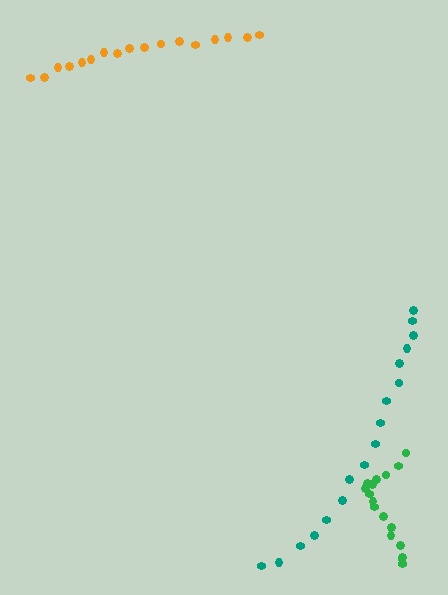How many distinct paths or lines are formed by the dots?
There are 3 distinct paths.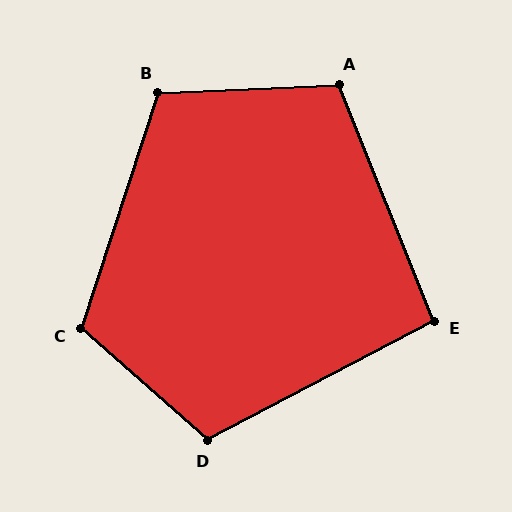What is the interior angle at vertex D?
Approximately 111 degrees (obtuse).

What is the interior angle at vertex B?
Approximately 111 degrees (obtuse).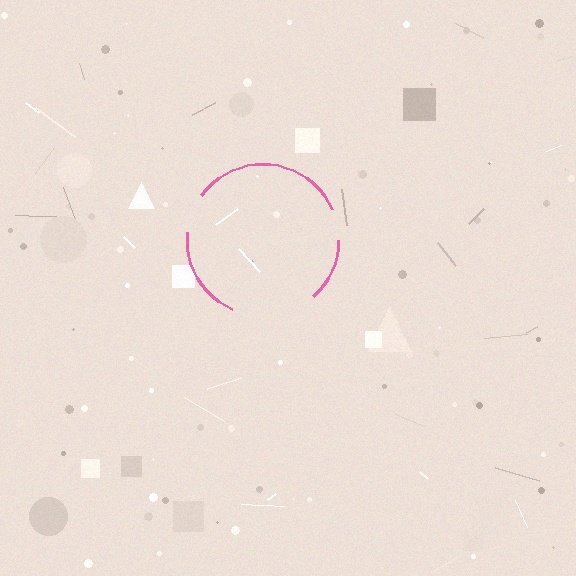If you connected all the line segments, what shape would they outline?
They would outline a circle.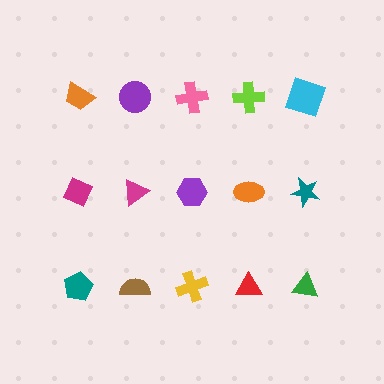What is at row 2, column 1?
A magenta diamond.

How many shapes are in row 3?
5 shapes.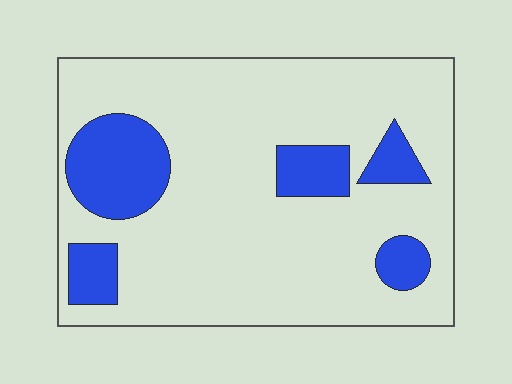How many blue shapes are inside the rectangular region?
5.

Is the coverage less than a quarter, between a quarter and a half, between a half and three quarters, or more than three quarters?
Less than a quarter.